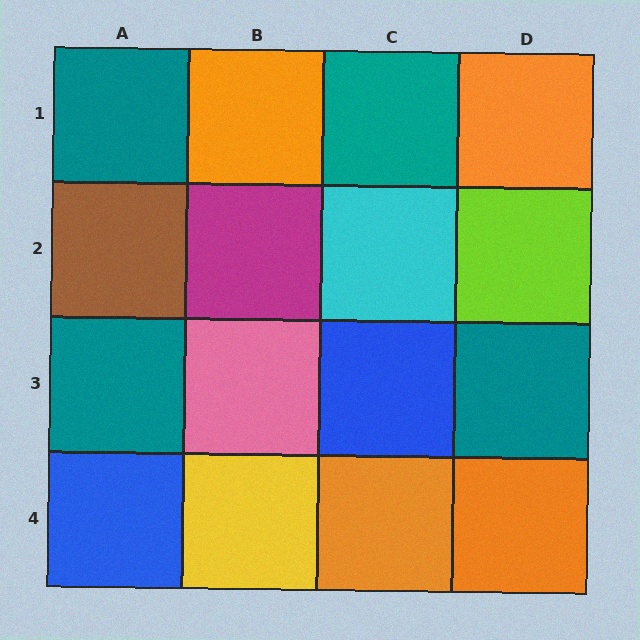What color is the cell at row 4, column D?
Orange.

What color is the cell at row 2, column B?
Magenta.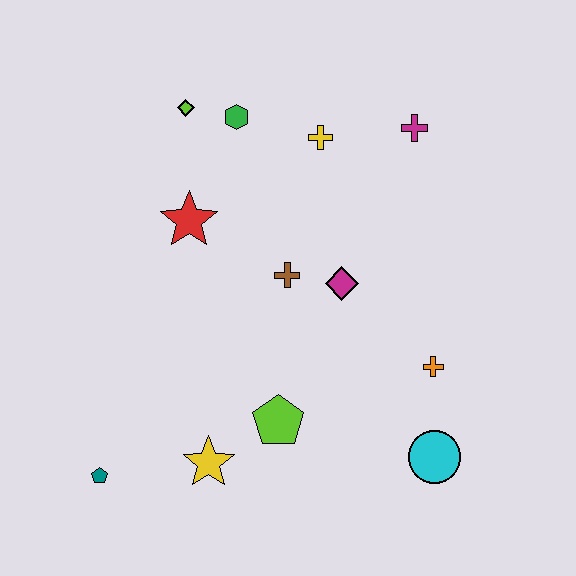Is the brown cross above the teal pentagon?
Yes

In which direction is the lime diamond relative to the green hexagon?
The lime diamond is to the left of the green hexagon.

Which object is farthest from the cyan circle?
The lime diamond is farthest from the cyan circle.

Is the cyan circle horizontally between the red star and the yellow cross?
No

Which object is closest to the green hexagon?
The lime diamond is closest to the green hexagon.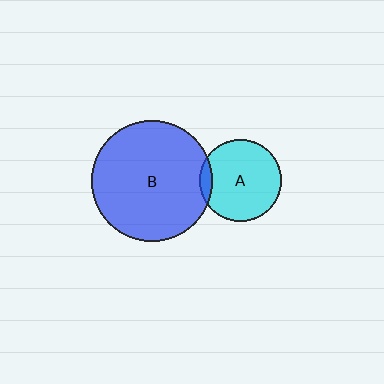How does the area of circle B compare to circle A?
Approximately 2.2 times.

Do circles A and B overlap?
Yes.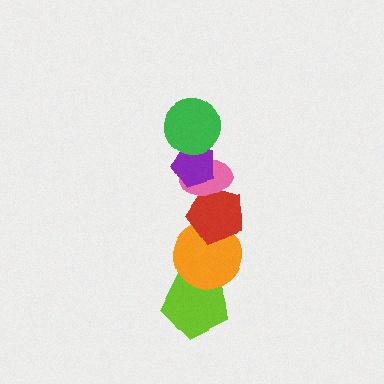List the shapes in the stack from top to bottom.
From top to bottom: the green circle, the purple pentagon, the pink ellipse, the red pentagon, the orange circle, the lime pentagon.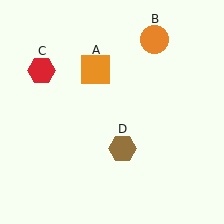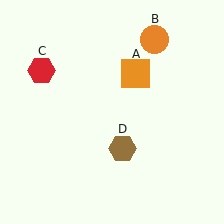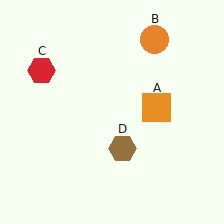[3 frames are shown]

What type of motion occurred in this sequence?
The orange square (object A) rotated clockwise around the center of the scene.